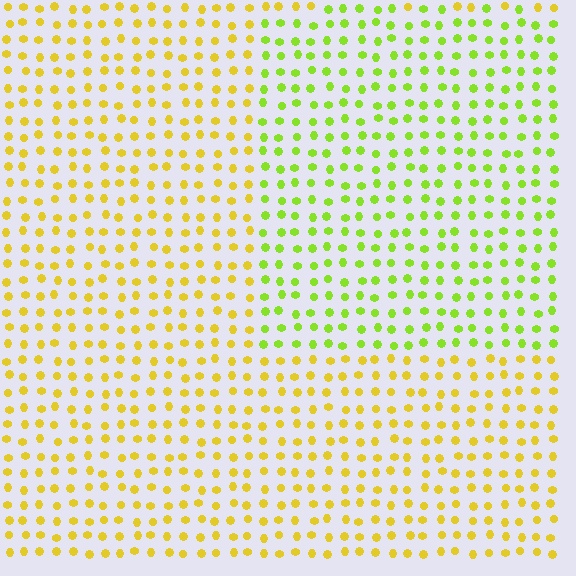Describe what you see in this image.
The image is filled with small yellow elements in a uniform arrangement. A rectangle-shaped region is visible where the elements are tinted to a slightly different hue, forming a subtle color boundary.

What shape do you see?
I see a rectangle.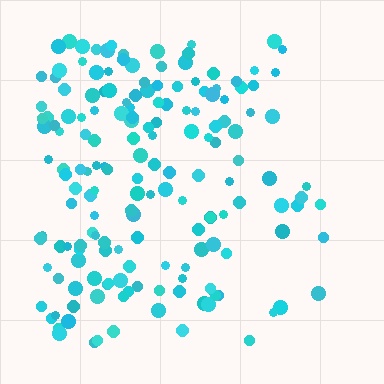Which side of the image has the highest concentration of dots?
The left.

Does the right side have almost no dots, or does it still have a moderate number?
Still a moderate number, just noticeably fewer than the left.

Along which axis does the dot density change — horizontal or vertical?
Horizontal.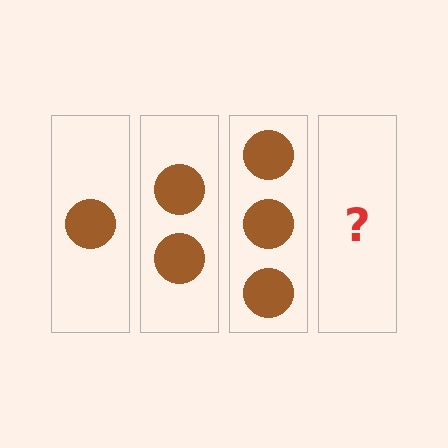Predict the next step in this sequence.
The next step is 4 circles.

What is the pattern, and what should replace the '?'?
The pattern is that each step adds one more circle. The '?' should be 4 circles.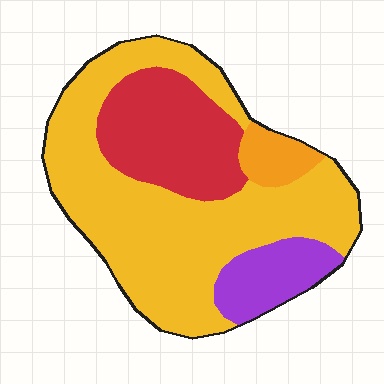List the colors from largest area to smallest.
From largest to smallest: yellow, red, purple, orange.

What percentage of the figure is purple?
Purple covers about 10% of the figure.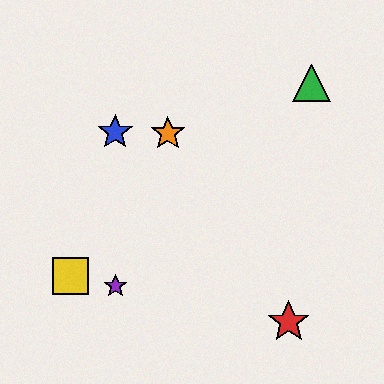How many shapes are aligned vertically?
2 shapes (the blue star, the purple star) are aligned vertically.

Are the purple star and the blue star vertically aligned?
Yes, both are at x≈115.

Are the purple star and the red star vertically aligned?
No, the purple star is at x≈115 and the red star is at x≈289.